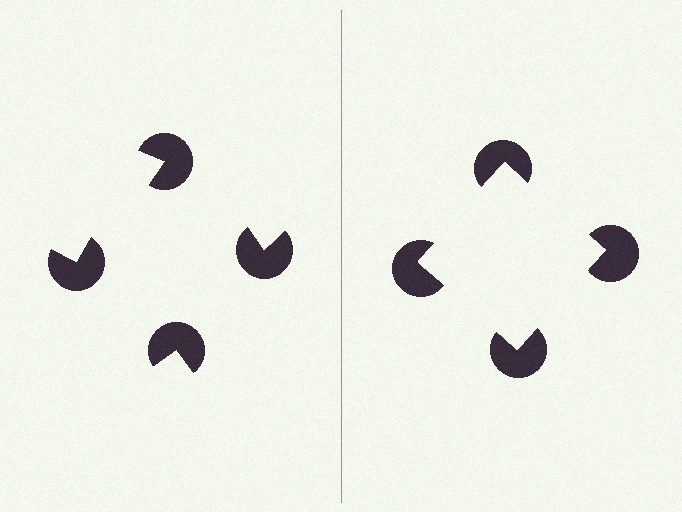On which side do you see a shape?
An illusory square appears on the right side. On the left side the wedge cuts are rotated, so no coherent shape forms.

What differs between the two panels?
The pac-man discs are positioned identically on both sides; only the wedge orientations differ. On the right they align to a square; on the left they are misaligned.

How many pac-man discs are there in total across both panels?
8 — 4 on each side.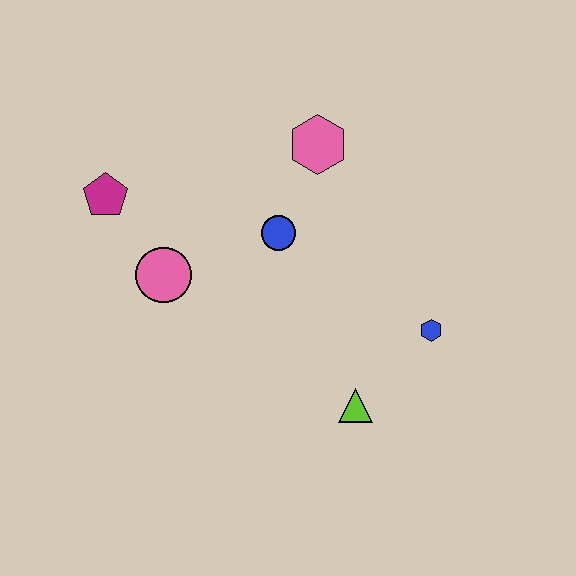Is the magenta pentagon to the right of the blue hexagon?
No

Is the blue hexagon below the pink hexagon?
Yes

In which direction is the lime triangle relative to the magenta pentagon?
The lime triangle is to the right of the magenta pentagon.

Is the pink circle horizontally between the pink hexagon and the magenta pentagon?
Yes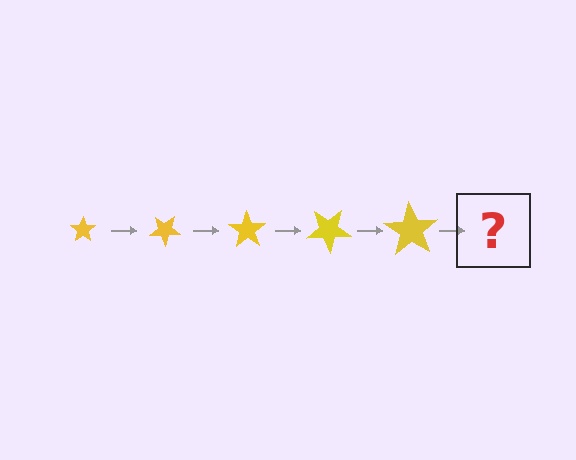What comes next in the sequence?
The next element should be a star, larger than the previous one and rotated 175 degrees from the start.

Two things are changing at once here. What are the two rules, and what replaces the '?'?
The two rules are that the star grows larger each step and it rotates 35 degrees each step. The '?' should be a star, larger than the previous one and rotated 175 degrees from the start.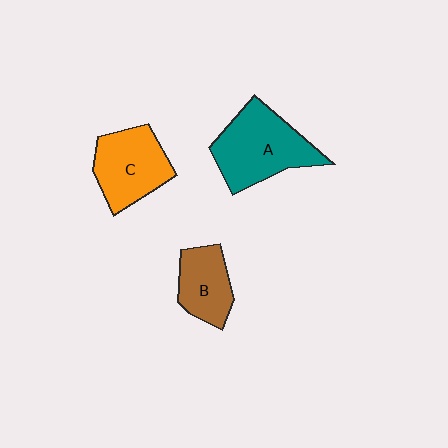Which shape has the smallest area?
Shape B (brown).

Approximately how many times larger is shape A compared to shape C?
Approximately 1.2 times.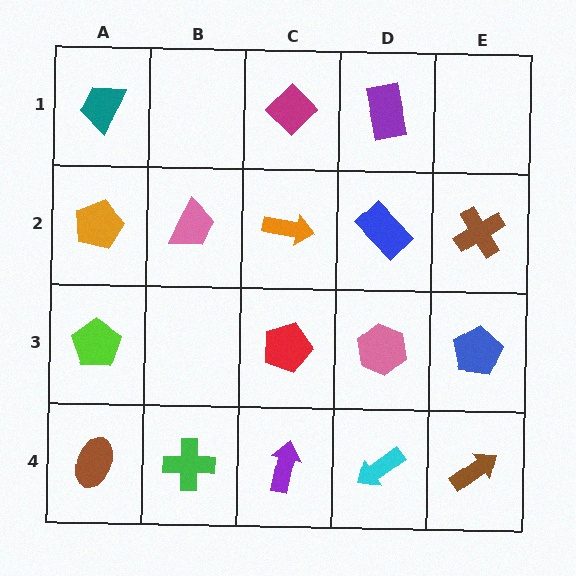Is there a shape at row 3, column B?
No, that cell is empty.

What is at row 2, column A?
An orange pentagon.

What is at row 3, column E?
A blue pentagon.